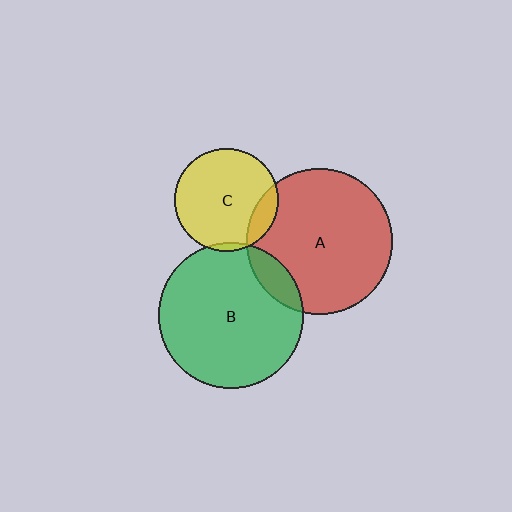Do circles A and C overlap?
Yes.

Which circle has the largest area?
Circle B (green).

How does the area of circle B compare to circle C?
Approximately 2.0 times.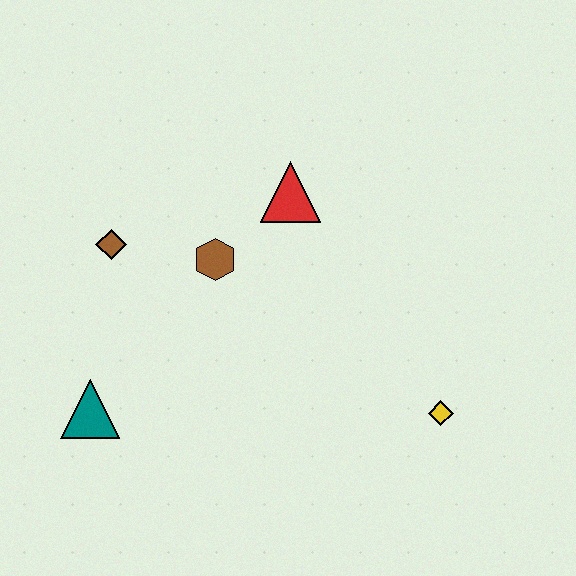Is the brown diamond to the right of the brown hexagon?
No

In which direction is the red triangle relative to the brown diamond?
The red triangle is to the right of the brown diamond.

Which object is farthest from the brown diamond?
The yellow diamond is farthest from the brown diamond.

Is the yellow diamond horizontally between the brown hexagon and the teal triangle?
No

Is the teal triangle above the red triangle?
No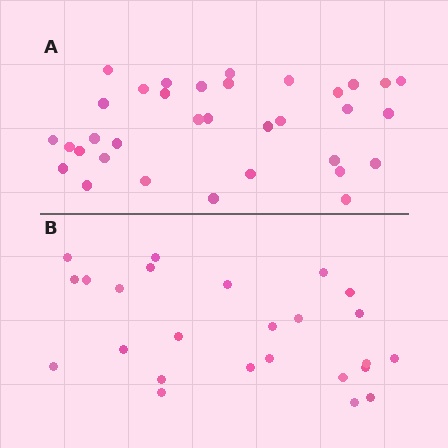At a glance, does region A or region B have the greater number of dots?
Region A (the top region) has more dots.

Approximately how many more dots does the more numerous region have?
Region A has roughly 8 or so more dots than region B.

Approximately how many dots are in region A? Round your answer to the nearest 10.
About 30 dots. (The exact count is 34, which rounds to 30.)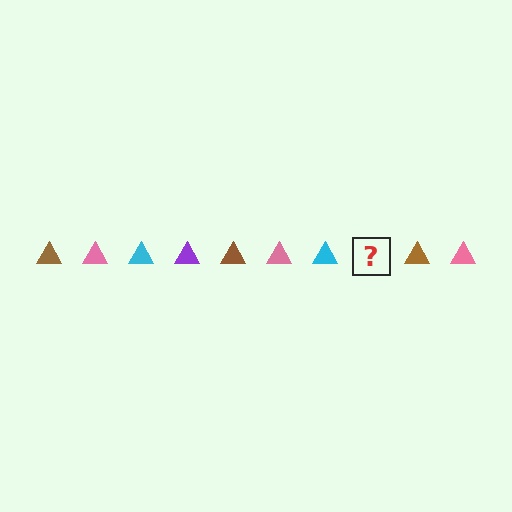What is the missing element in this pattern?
The missing element is a purple triangle.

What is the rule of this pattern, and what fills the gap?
The rule is that the pattern cycles through brown, pink, cyan, purple triangles. The gap should be filled with a purple triangle.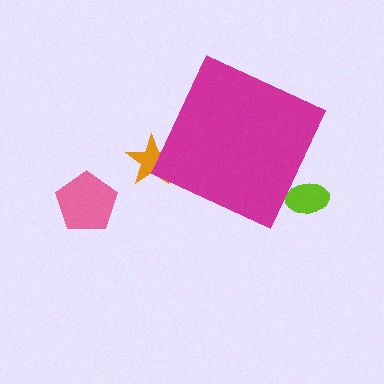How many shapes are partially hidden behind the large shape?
2 shapes are partially hidden.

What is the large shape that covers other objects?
A magenta diamond.